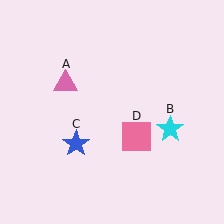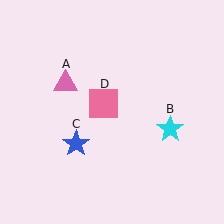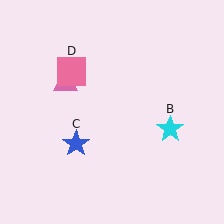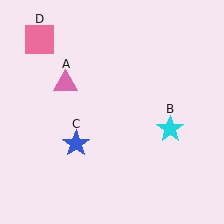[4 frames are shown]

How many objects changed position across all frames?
1 object changed position: pink square (object D).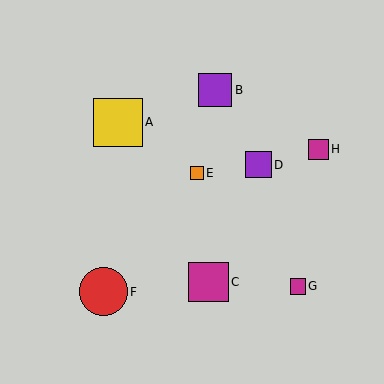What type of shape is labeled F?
Shape F is a red circle.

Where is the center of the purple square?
The center of the purple square is at (215, 90).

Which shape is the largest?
The yellow square (labeled A) is the largest.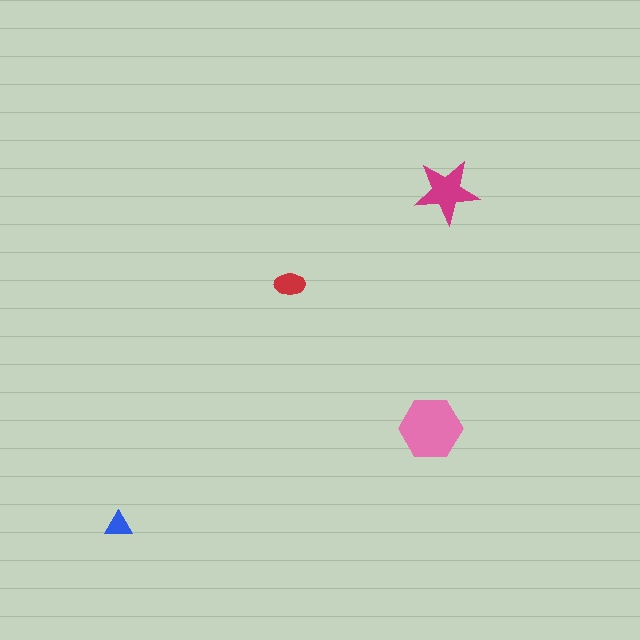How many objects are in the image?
There are 4 objects in the image.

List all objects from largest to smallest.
The pink hexagon, the magenta star, the red ellipse, the blue triangle.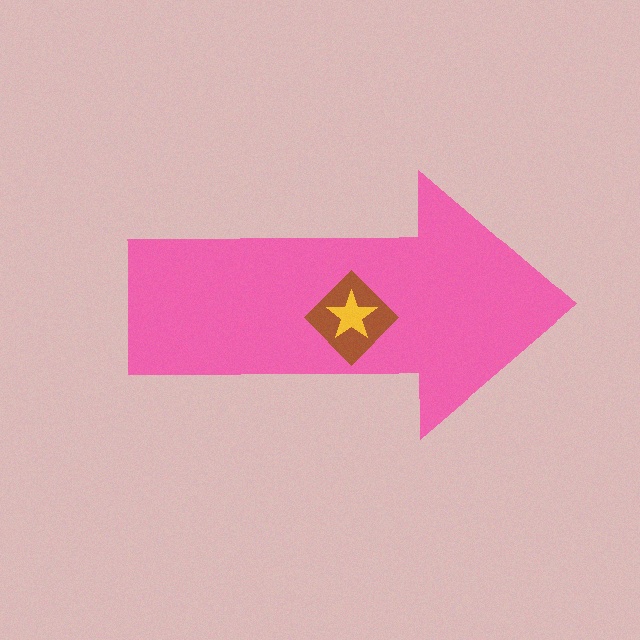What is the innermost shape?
The yellow star.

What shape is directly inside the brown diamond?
The yellow star.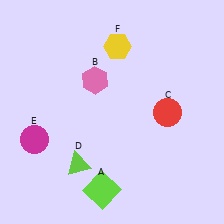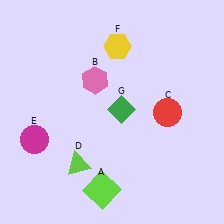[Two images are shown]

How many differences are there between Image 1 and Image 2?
There is 1 difference between the two images.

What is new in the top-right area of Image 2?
A green diamond (G) was added in the top-right area of Image 2.